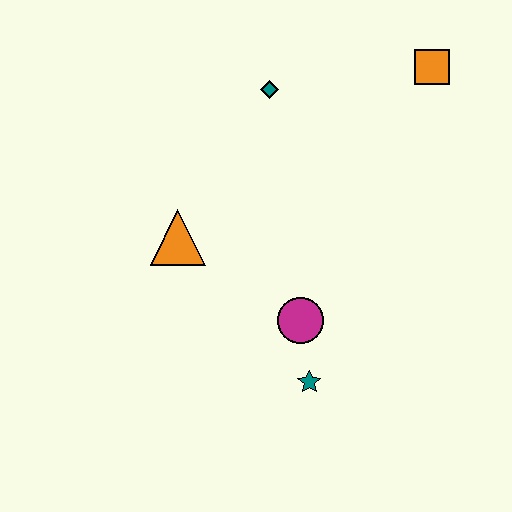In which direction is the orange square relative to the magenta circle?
The orange square is above the magenta circle.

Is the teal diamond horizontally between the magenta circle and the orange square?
No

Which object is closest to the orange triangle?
The magenta circle is closest to the orange triangle.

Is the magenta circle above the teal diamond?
No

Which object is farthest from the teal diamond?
The teal star is farthest from the teal diamond.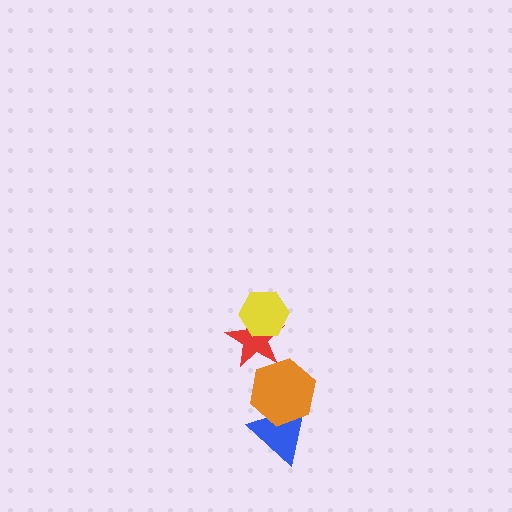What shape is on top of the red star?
The yellow hexagon is on top of the red star.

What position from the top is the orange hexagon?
The orange hexagon is 3rd from the top.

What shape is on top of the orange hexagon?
The red star is on top of the orange hexagon.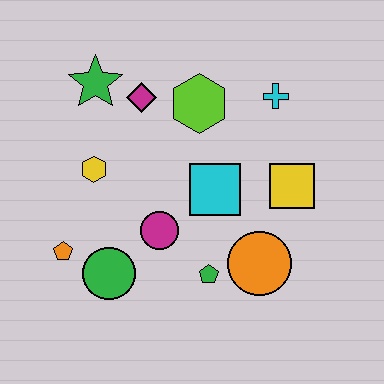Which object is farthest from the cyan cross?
The orange pentagon is farthest from the cyan cross.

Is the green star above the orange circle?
Yes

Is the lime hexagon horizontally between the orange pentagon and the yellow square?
Yes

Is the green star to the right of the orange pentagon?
Yes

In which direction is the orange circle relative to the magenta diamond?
The orange circle is below the magenta diamond.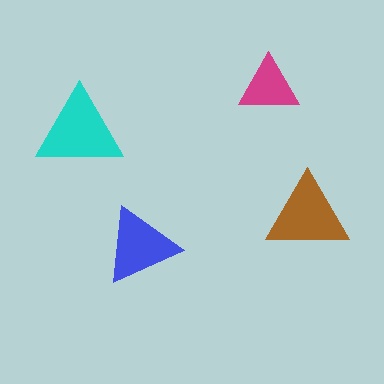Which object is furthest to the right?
The brown triangle is rightmost.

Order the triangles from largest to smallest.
the cyan one, the brown one, the blue one, the magenta one.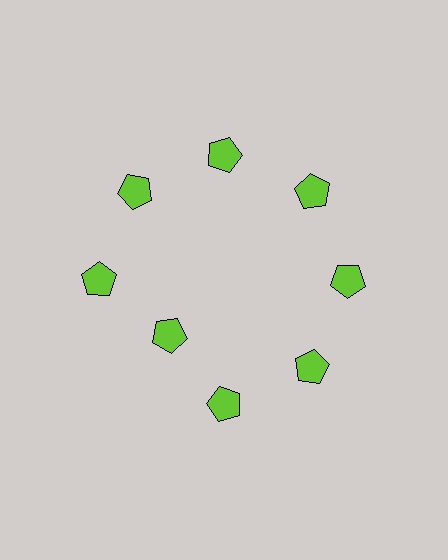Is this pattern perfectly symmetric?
No. The 8 lime pentagons are arranged in a ring, but one element near the 8 o'clock position is pulled inward toward the center, breaking the 8-fold rotational symmetry.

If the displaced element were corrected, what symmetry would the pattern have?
It would have 8-fold rotational symmetry — the pattern would map onto itself every 45 degrees.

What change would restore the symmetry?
The symmetry would be restored by moving it outward, back onto the ring so that all 8 pentagons sit at equal angles and equal distance from the center.